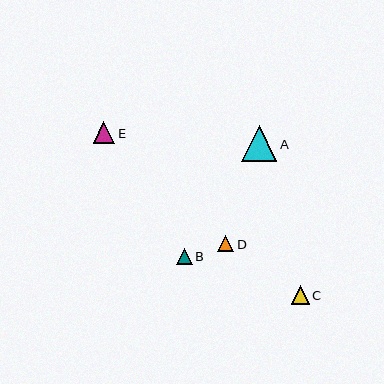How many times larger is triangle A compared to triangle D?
Triangle A is approximately 2.3 times the size of triangle D.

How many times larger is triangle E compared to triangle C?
Triangle E is approximately 1.2 times the size of triangle C.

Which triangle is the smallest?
Triangle D is the smallest with a size of approximately 16 pixels.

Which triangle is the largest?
Triangle A is the largest with a size of approximately 36 pixels.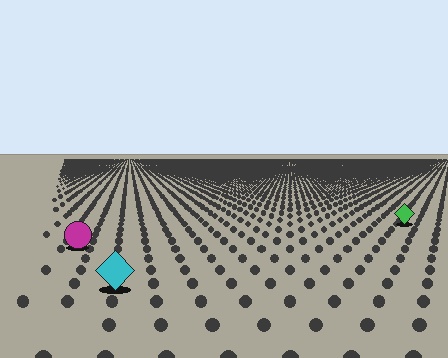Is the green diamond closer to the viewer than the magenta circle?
No. The magenta circle is closer — you can tell from the texture gradient: the ground texture is coarser near it.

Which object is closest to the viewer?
The cyan diamond is closest. The texture marks near it are larger and more spread out.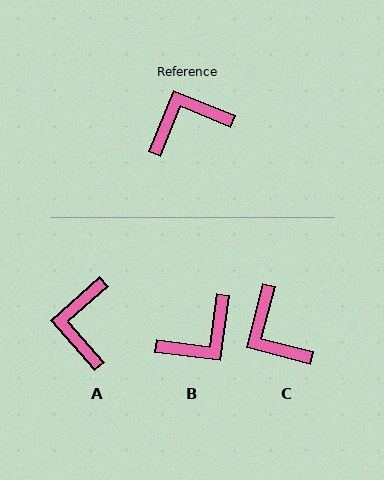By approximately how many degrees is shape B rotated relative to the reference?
Approximately 165 degrees clockwise.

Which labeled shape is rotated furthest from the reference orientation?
B, about 165 degrees away.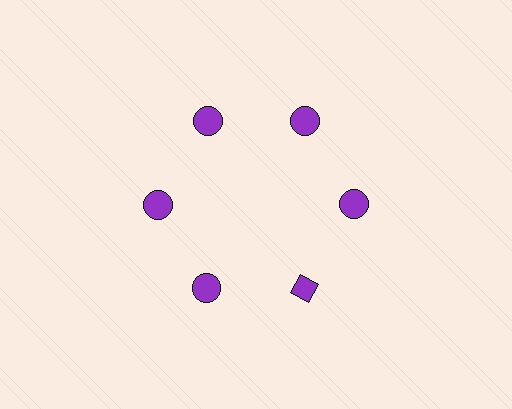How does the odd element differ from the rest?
It has a different shape: diamond instead of circle.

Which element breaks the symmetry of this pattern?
The purple diamond at roughly the 5 o'clock position breaks the symmetry. All other shapes are purple circles.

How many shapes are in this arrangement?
There are 6 shapes arranged in a ring pattern.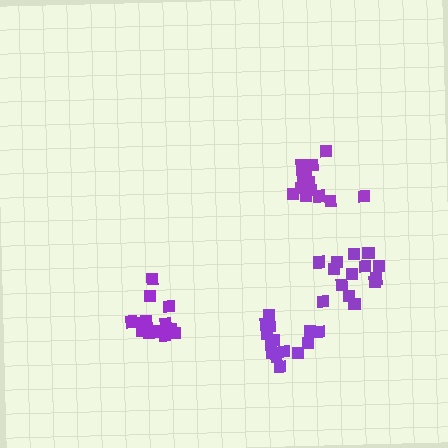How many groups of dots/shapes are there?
There are 4 groups.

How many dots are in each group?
Group 1: 14 dots, Group 2: 14 dots, Group 3: 15 dots, Group 4: 15 dots (58 total).